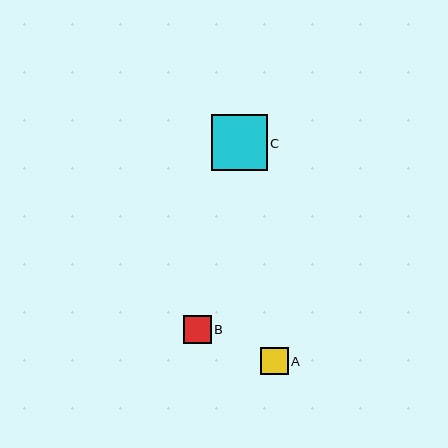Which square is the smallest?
Square A is the smallest with a size of approximately 28 pixels.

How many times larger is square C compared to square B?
Square C is approximately 2.0 times the size of square B.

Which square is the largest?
Square C is the largest with a size of approximately 56 pixels.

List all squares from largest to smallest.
From largest to smallest: C, B, A.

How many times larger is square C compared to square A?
Square C is approximately 2.0 times the size of square A.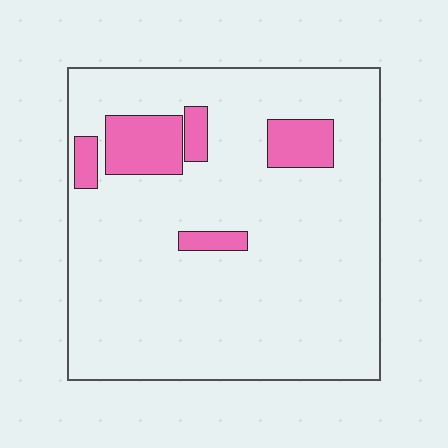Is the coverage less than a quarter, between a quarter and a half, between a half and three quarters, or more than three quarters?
Less than a quarter.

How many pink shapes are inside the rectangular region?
5.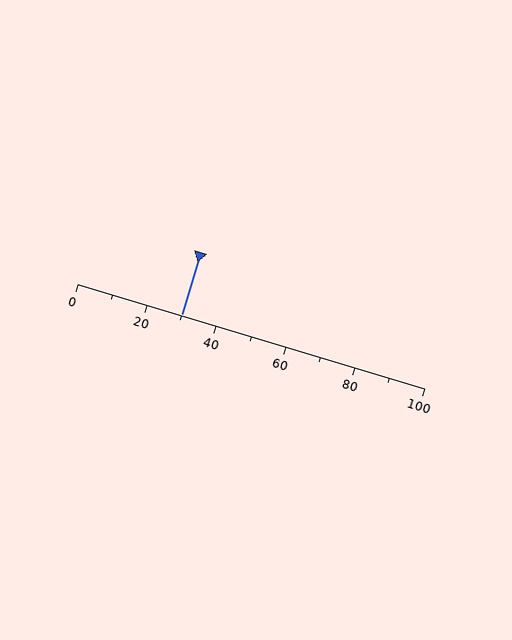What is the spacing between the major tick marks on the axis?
The major ticks are spaced 20 apart.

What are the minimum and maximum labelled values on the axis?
The axis runs from 0 to 100.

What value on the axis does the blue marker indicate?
The marker indicates approximately 30.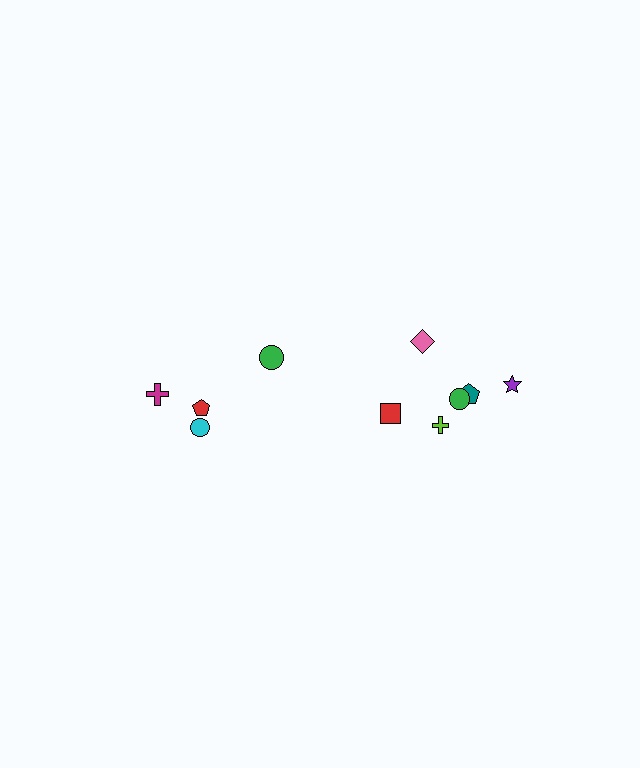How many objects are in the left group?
There are 4 objects.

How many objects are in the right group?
There are 6 objects.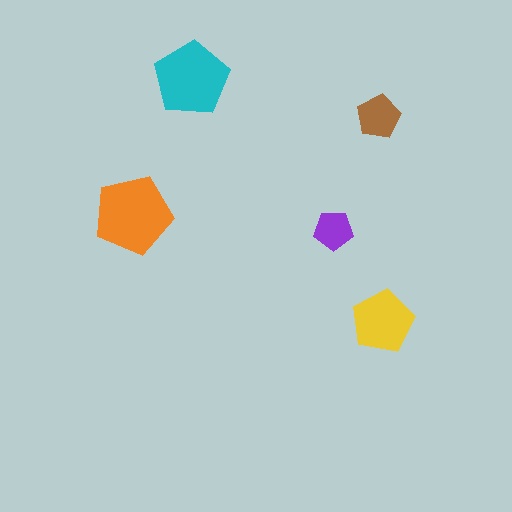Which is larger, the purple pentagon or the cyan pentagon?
The cyan one.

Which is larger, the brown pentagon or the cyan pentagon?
The cyan one.